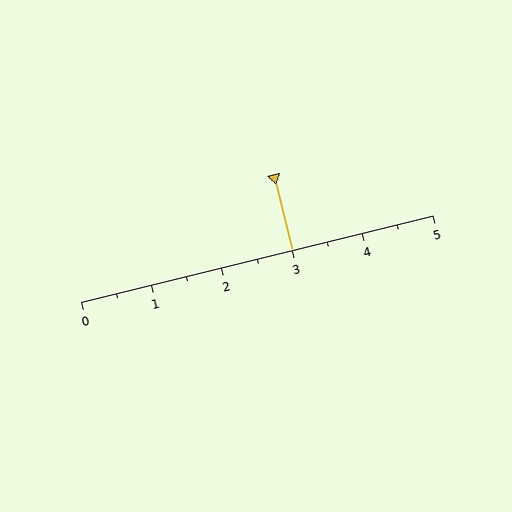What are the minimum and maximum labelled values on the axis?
The axis runs from 0 to 5.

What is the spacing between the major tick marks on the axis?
The major ticks are spaced 1 apart.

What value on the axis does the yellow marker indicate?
The marker indicates approximately 3.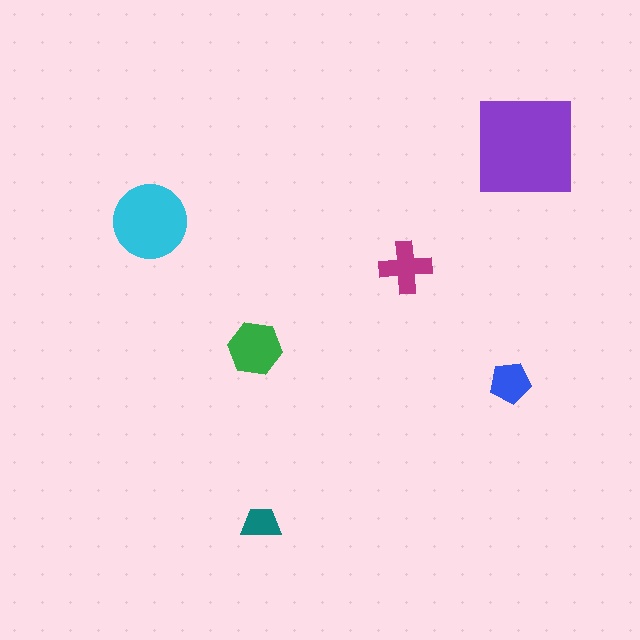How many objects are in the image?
There are 6 objects in the image.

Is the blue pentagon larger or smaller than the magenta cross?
Smaller.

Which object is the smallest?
The teal trapezoid.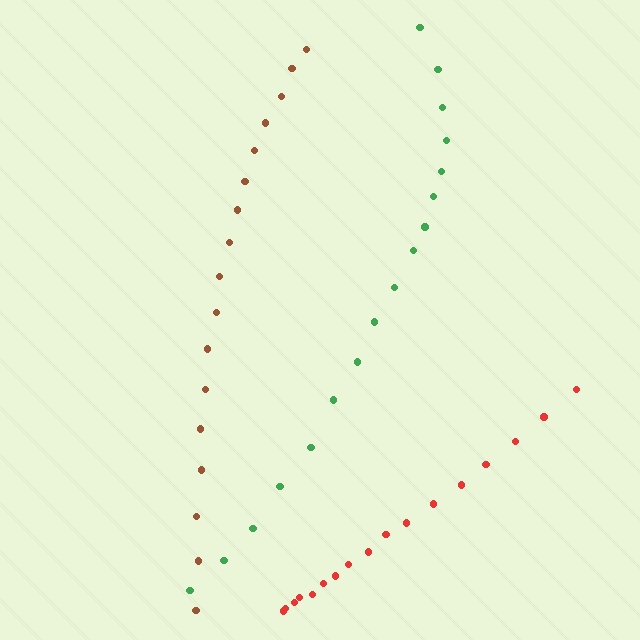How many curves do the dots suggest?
There are 3 distinct paths.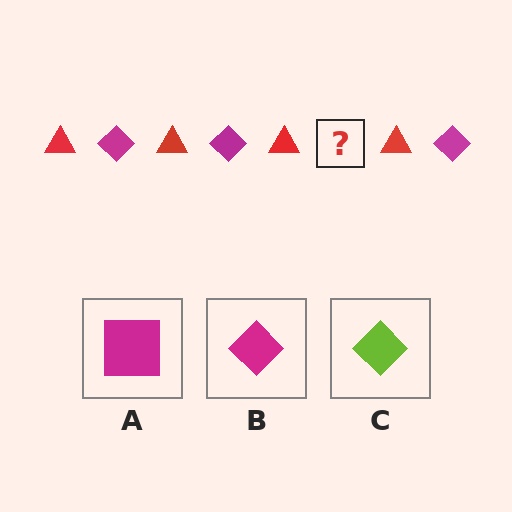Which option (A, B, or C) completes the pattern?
B.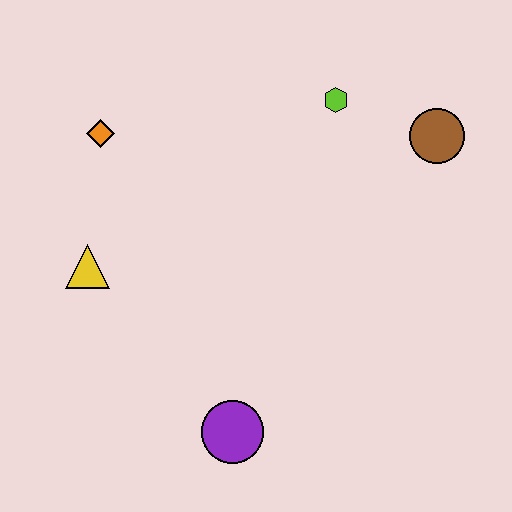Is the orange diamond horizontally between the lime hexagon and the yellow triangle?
Yes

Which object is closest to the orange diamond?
The yellow triangle is closest to the orange diamond.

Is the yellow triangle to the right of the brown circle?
No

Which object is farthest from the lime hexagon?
The purple circle is farthest from the lime hexagon.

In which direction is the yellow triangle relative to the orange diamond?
The yellow triangle is below the orange diamond.